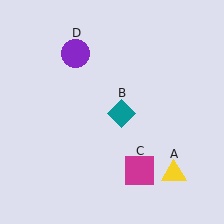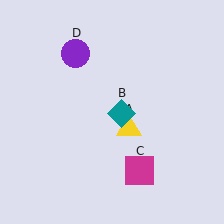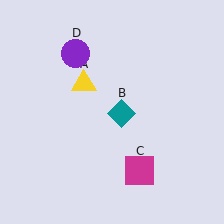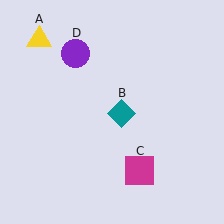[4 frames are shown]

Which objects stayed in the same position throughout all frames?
Teal diamond (object B) and magenta square (object C) and purple circle (object D) remained stationary.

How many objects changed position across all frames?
1 object changed position: yellow triangle (object A).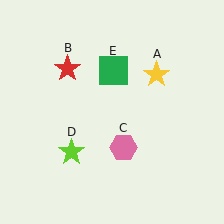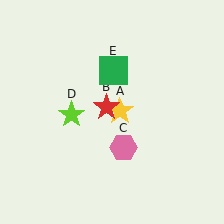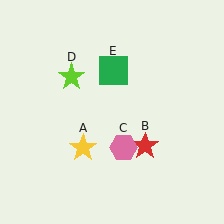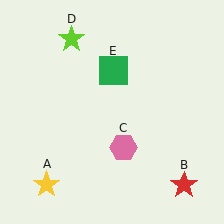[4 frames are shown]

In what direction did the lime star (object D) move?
The lime star (object D) moved up.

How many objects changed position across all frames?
3 objects changed position: yellow star (object A), red star (object B), lime star (object D).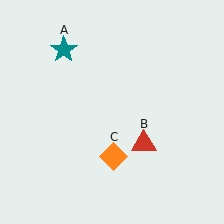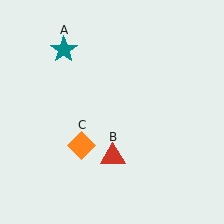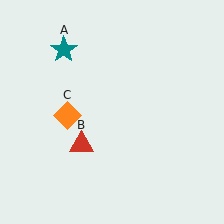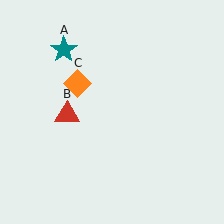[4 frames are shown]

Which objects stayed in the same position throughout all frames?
Teal star (object A) remained stationary.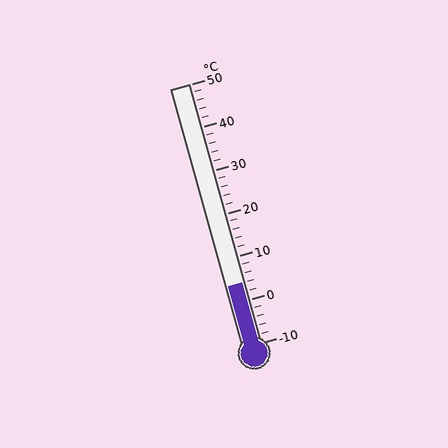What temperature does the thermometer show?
The thermometer shows approximately 4°C.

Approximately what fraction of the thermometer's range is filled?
The thermometer is filled to approximately 25% of its range.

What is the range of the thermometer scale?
The thermometer scale ranges from -10°C to 50°C.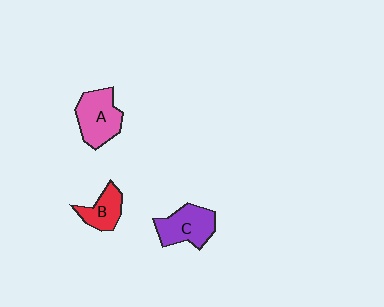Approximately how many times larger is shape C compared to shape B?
Approximately 1.4 times.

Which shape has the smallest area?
Shape B (red).